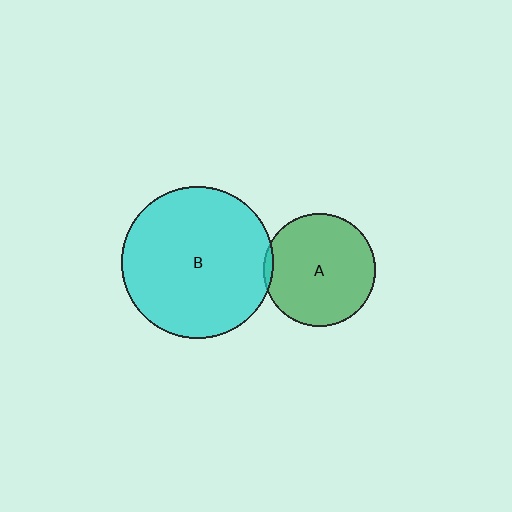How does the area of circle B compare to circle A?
Approximately 1.8 times.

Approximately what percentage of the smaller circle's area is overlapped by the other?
Approximately 5%.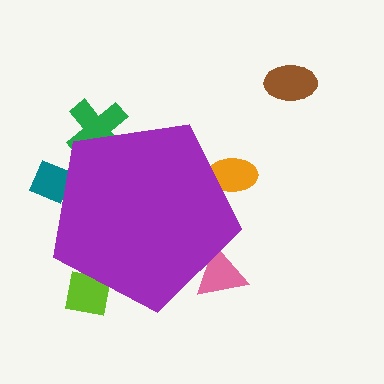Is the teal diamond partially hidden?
Yes, the teal diamond is partially hidden behind the purple pentagon.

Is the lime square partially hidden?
Yes, the lime square is partially hidden behind the purple pentagon.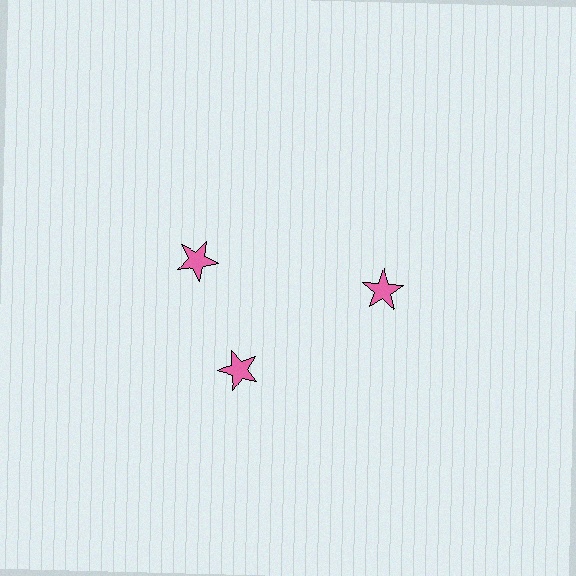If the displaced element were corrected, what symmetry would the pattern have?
It would have 3-fold rotational symmetry — the pattern would map onto itself every 120 degrees.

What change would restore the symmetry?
The symmetry would be restored by rotating it back into even spacing with its neighbors so that all 3 stars sit at equal angles and equal distance from the center.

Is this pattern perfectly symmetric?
No. The 3 pink stars are arranged in a ring, but one element near the 11 o'clock position is rotated out of alignment along the ring, breaking the 3-fold rotational symmetry.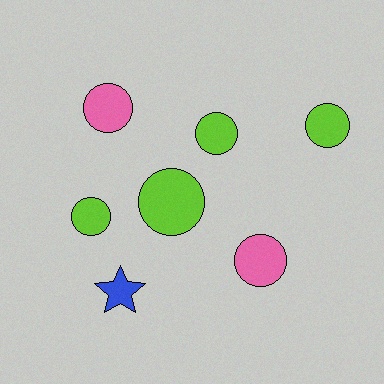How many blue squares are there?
There are no blue squares.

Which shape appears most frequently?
Circle, with 6 objects.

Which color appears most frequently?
Lime, with 4 objects.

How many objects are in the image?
There are 7 objects.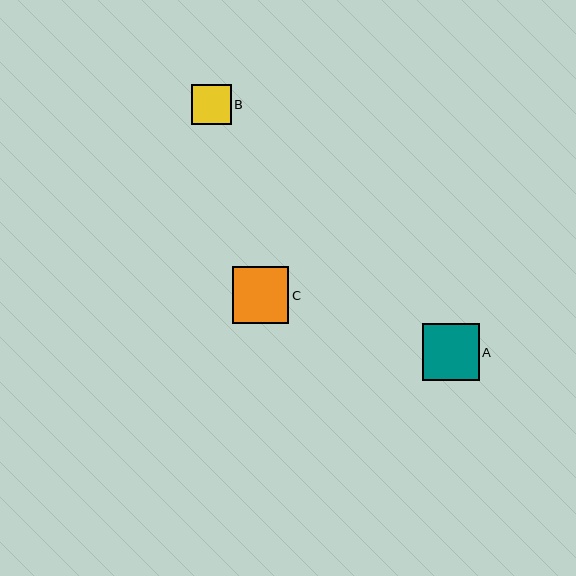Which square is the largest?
Square A is the largest with a size of approximately 57 pixels.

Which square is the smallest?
Square B is the smallest with a size of approximately 39 pixels.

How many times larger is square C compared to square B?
Square C is approximately 1.4 times the size of square B.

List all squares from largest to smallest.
From largest to smallest: A, C, B.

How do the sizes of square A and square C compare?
Square A and square C are approximately the same size.